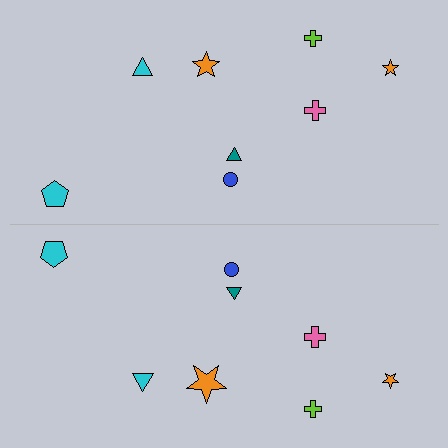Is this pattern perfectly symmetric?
No, the pattern is not perfectly symmetric. The orange star on the bottom side has a different size than its mirror counterpart.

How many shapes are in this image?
There are 16 shapes in this image.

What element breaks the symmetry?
The orange star on the bottom side has a different size than its mirror counterpart.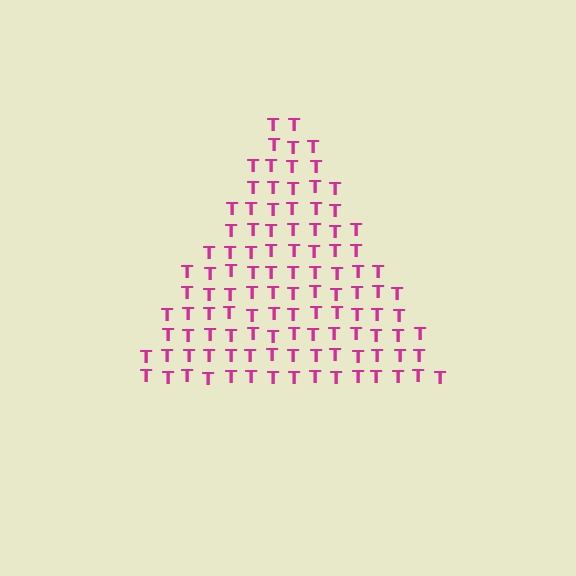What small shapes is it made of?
It is made of small letter T's.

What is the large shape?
The large shape is a triangle.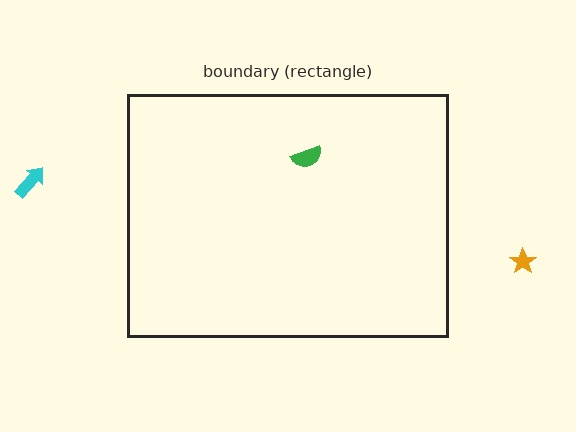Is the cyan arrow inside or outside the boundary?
Outside.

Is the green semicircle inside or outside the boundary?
Inside.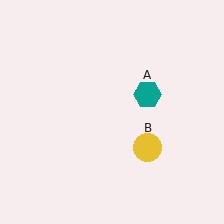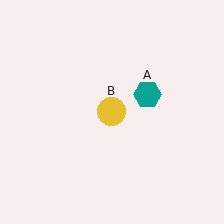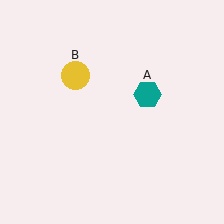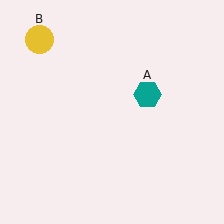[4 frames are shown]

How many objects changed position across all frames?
1 object changed position: yellow circle (object B).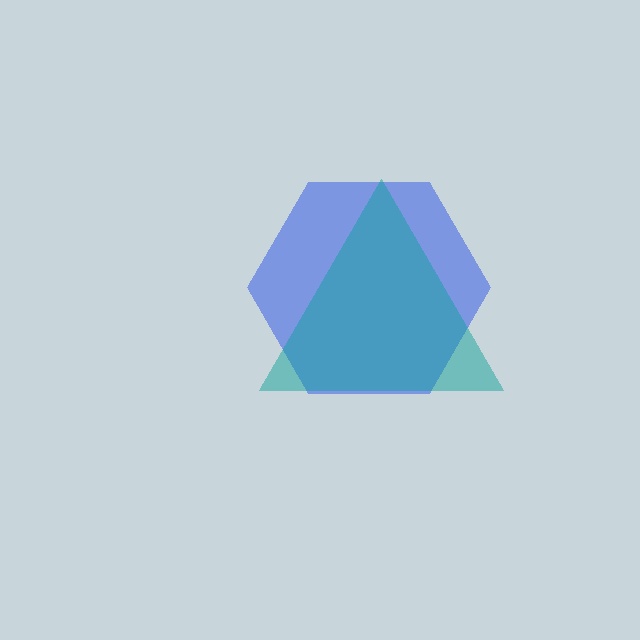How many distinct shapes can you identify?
There are 2 distinct shapes: a blue hexagon, a teal triangle.